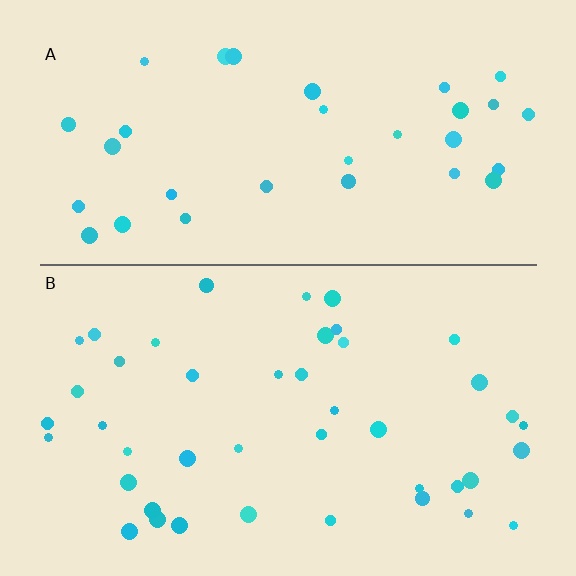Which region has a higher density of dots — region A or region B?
B (the bottom).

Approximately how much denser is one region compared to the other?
Approximately 1.3× — region B over region A.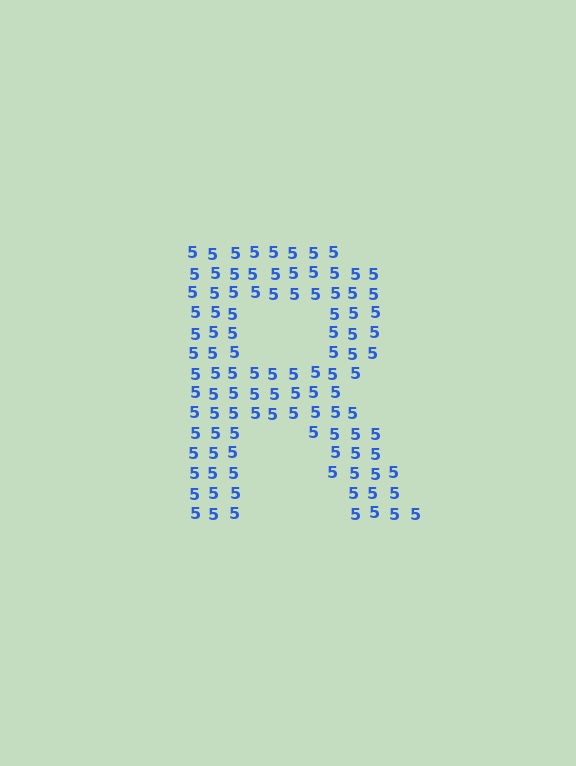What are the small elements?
The small elements are digit 5's.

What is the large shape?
The large shape is the letter R.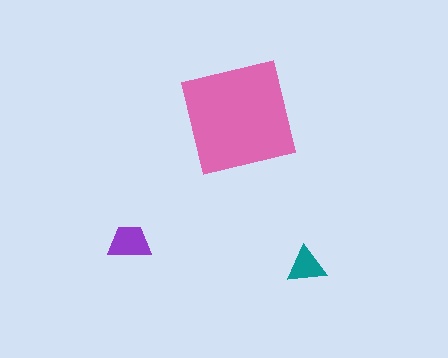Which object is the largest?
The pink square.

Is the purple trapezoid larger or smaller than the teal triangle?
Larger.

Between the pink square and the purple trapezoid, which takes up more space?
The pink square.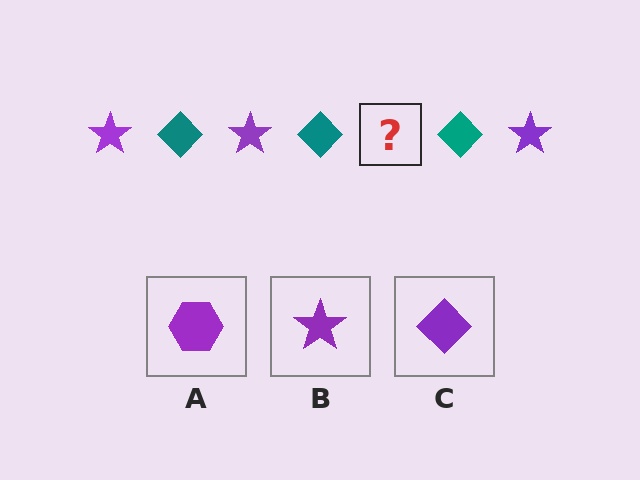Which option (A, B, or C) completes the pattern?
B.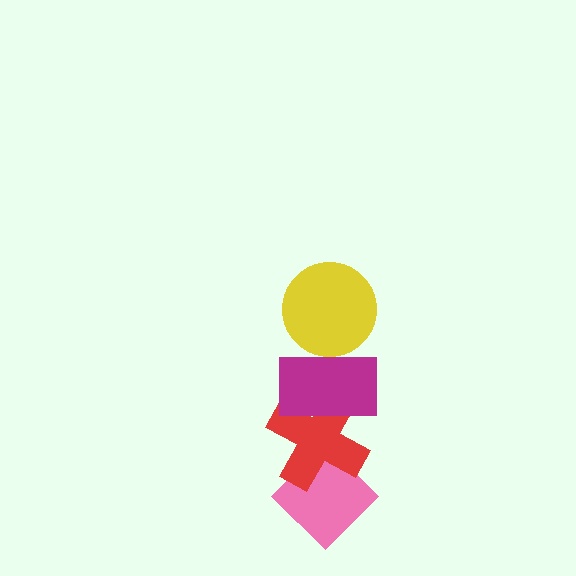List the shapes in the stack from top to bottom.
From top to bottom: the yellow circle, the magenta rectangle, the red cross, the pink diamond.